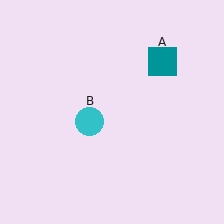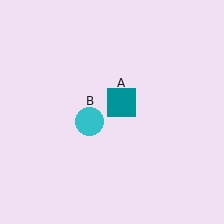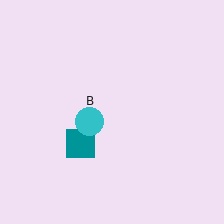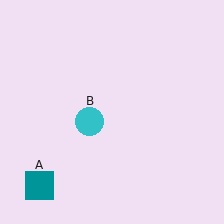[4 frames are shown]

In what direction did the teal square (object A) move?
The teal square (object A) moved down and to the left.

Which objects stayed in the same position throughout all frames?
Cyan circle (object B) remained stationary.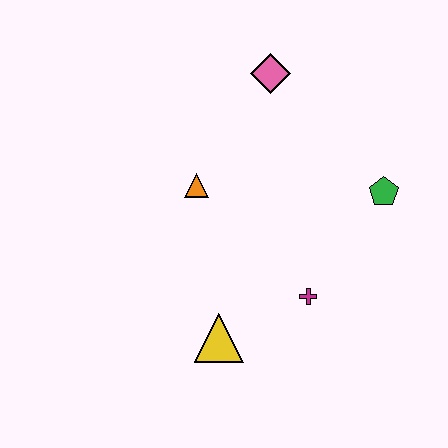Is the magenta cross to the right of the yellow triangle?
Yes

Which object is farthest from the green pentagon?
The yellow triangle is farthest from the green pentagon.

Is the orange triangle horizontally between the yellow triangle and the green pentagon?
No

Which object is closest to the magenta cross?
The yellow triangle is closest to the magenta cross.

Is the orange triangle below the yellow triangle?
No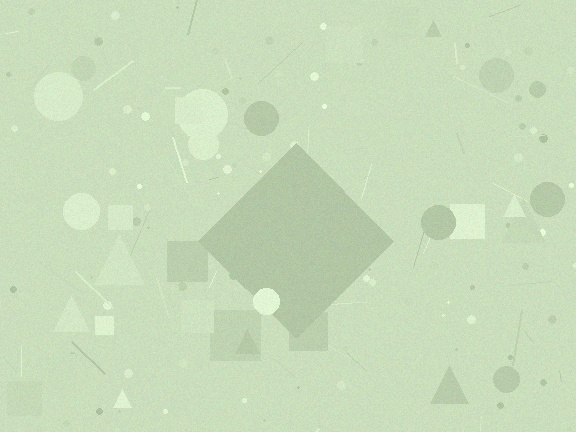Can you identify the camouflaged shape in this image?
The camouflaged shape is a diamond.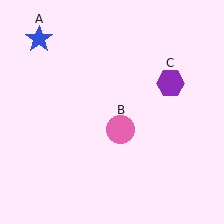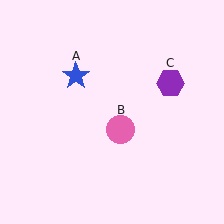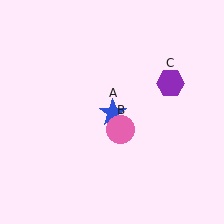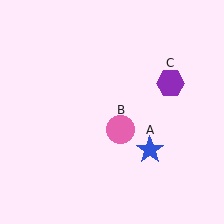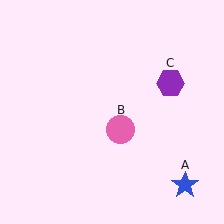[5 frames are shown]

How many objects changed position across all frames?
1 object changed position: blue star (object A).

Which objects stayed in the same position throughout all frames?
Pink circle (object B) and purple hexagon (object C) remained stationary.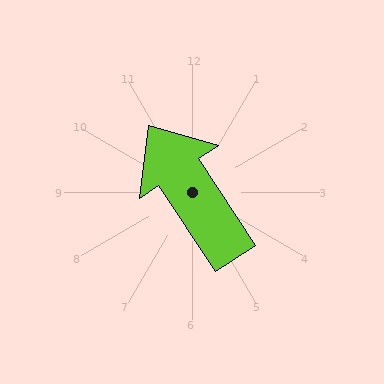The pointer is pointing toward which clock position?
Roughly 11 o'clock.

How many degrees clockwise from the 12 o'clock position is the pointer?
Approximately 327 degrees.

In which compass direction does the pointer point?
Northwest.